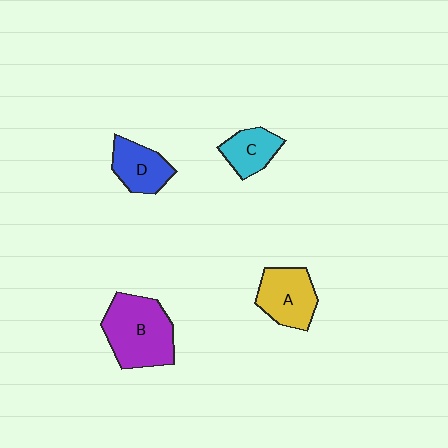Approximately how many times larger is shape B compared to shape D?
Approximately 1.8 times.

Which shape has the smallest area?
Shape C (cyan).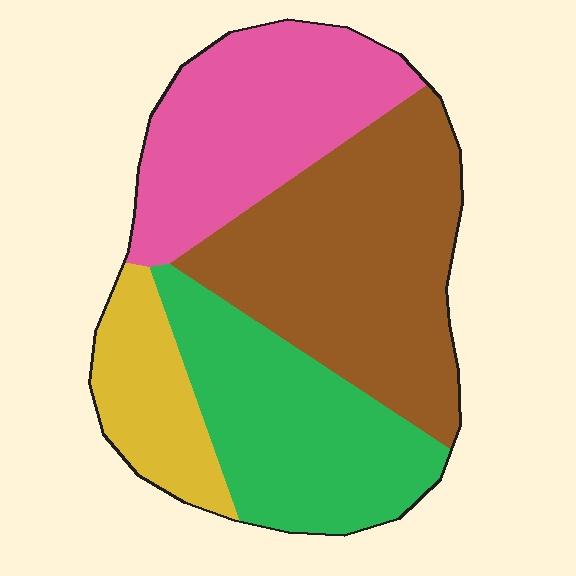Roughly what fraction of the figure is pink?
Pink takes up between a quarter and a half of the figure.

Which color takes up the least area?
Yellow, at roughly 15%.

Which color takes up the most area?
Brown, at roughly 35%.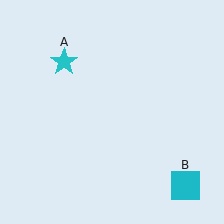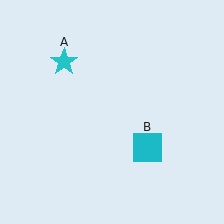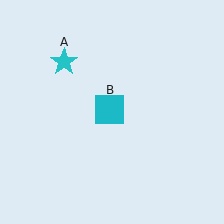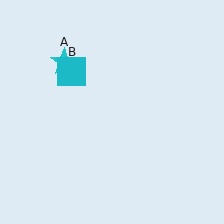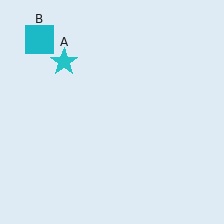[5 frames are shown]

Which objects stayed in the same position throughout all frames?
Cyan star (object A) remained stationary.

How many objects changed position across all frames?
1 object changed position: cyan square (object B).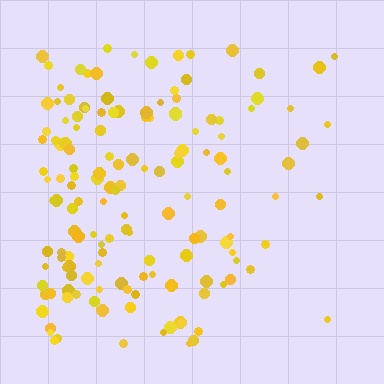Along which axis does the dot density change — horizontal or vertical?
Horizontal.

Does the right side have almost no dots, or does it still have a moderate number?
Still a moderate number, just noticeably fewer than the left.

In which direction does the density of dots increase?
From right to left, with the left side densest.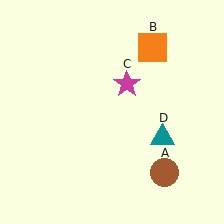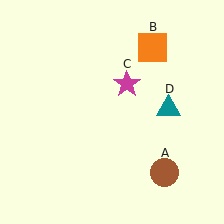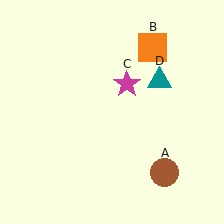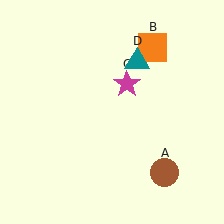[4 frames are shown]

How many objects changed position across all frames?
1 object changed position: teal triangle (object D).